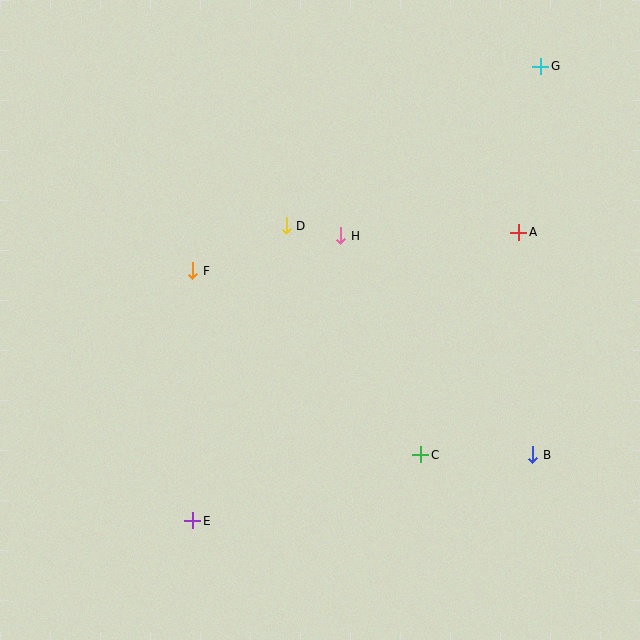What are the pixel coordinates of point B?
Point B is at (533, 455).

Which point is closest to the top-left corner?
Point F is closest to the top-left corner.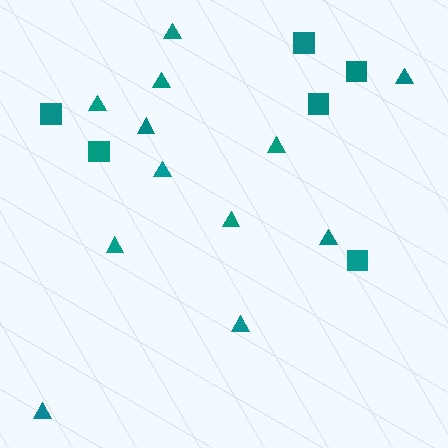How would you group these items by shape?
There are 2 groups: one group of squares (6) and one group of triangles (12).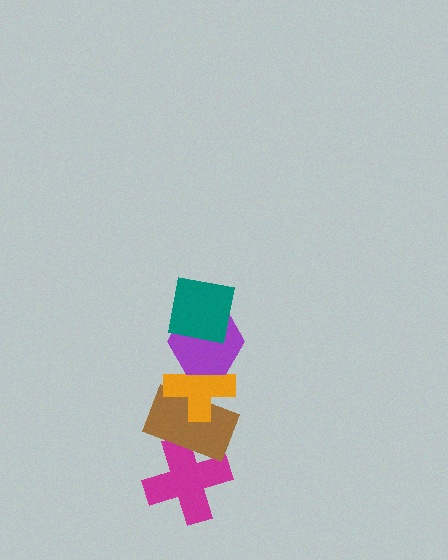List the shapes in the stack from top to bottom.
From top to bottom: the teal square, the purple hexagon, the orange cross, the brown rectangle, the magenta cross.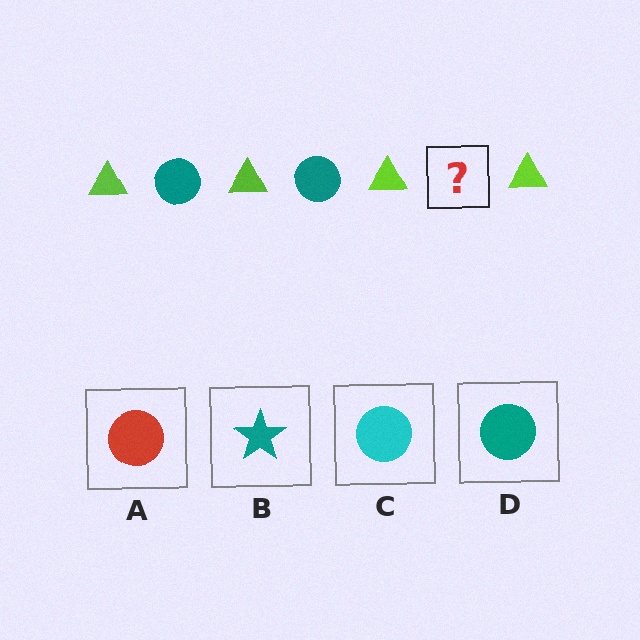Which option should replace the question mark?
Option D.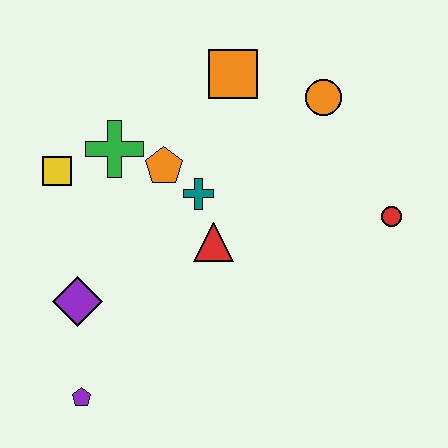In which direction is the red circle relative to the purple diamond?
The red circle is to the right of the purple diamond.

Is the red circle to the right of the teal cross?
Yes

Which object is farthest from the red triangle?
The purple pentagon is farthest from the red triangle.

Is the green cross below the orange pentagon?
No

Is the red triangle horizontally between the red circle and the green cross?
Yes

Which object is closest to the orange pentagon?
The teal cross is closest to the orange pentagon.